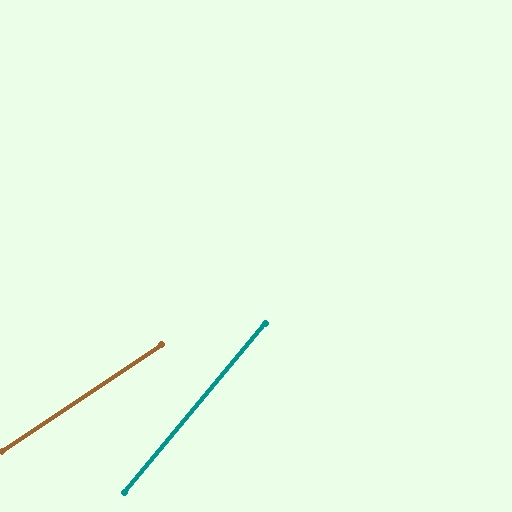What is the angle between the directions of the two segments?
Approximately 16 degrees.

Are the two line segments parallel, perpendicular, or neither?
Neither parallel nor perpendicular — they differ by about 16°.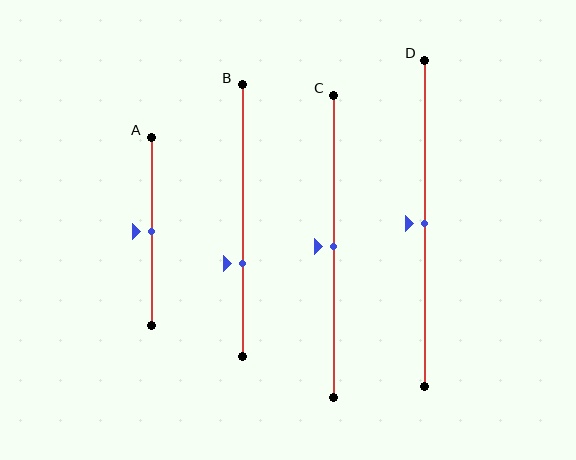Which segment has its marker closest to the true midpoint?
Segment A has its marker closest to the true midpoint.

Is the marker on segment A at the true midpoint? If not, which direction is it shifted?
Yes, the marker on segment A is at the true midpoint.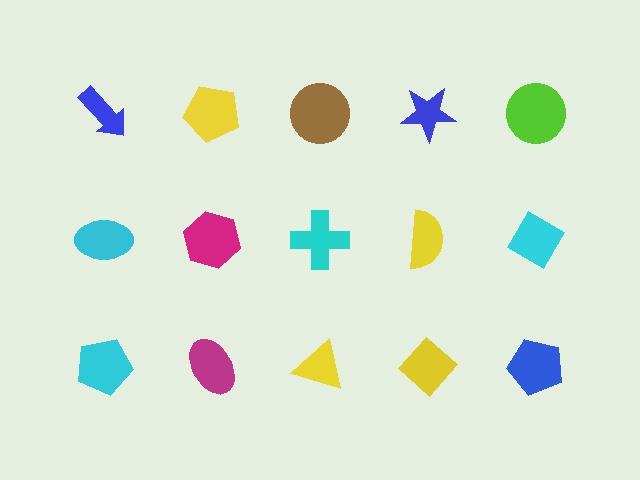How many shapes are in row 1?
5 shapes.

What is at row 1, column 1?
A blue arrow.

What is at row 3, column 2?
A magenta ellipse.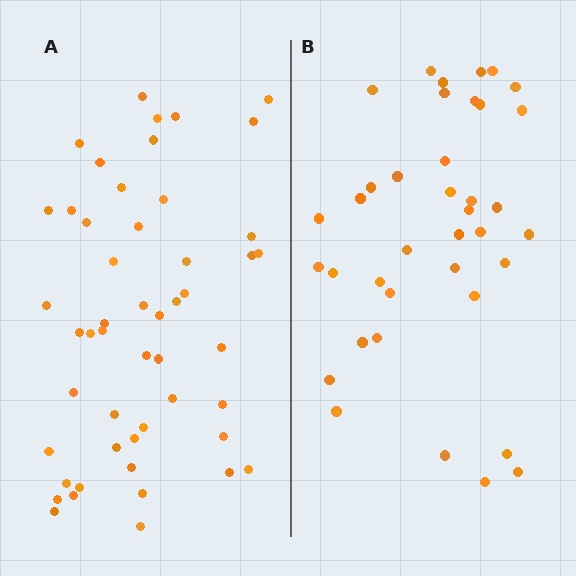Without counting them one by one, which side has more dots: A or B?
Region A (the left region) has more dots.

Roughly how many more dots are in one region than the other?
Region A has roughly 12 or so more dots than region B.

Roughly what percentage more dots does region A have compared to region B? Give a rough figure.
About 30% more.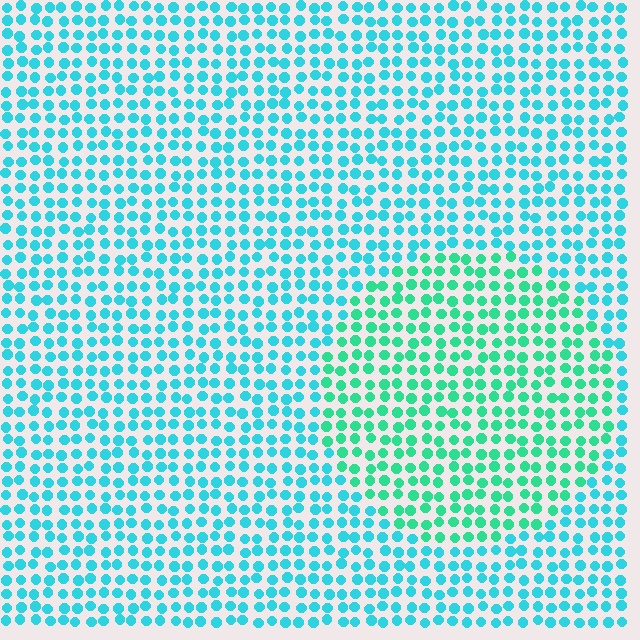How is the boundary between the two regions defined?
The boundary is defined purely by a slight shift in hue (about 30 degrees). Spacing, size, and orientation are identical on both sides.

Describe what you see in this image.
The image is filled with small cyan elements in a uniform arrangement. A circle-shaped region is visible where the elements are tinted to a slightly different hue, forming a subtle color boundary.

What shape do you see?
I see a circle.